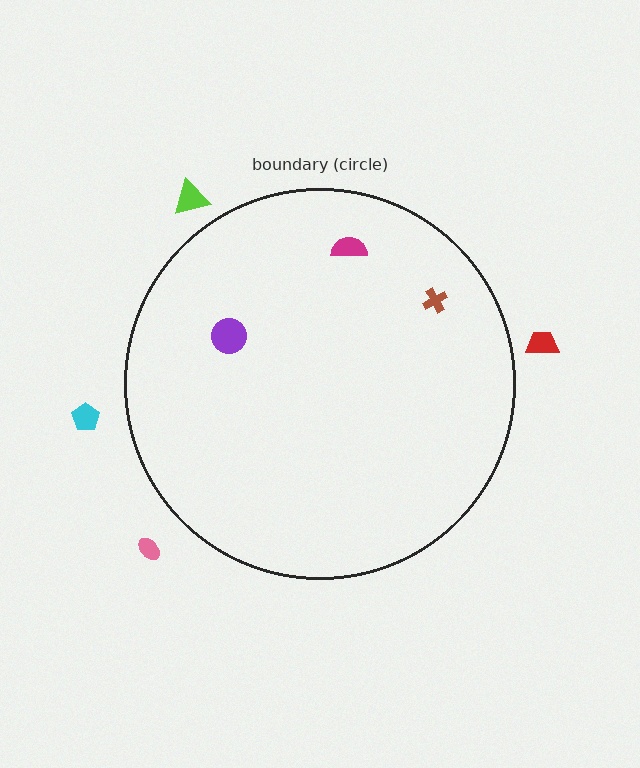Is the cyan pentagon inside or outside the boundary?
Outside.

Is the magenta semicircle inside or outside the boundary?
Inside.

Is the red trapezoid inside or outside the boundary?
Outside.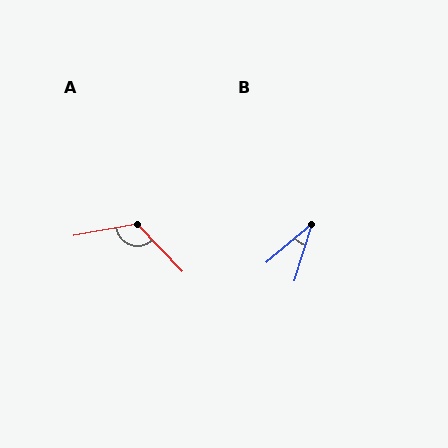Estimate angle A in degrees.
Approximately 123 degrees.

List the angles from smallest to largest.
B (33°), A (123°).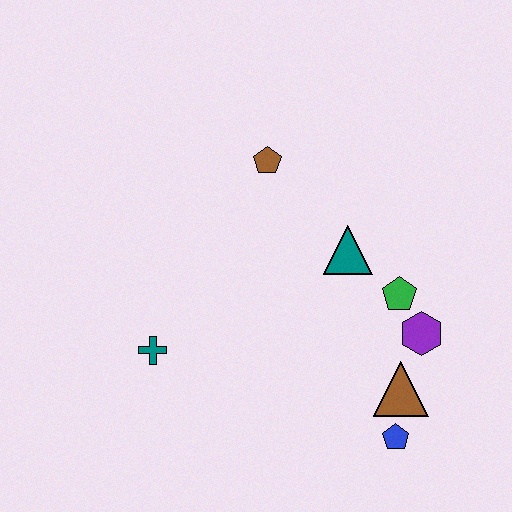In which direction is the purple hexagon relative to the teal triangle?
The purple hexagon is below the teal triangle.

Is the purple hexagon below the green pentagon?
Yes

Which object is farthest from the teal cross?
The purple hexagon is farthest from the teal cross.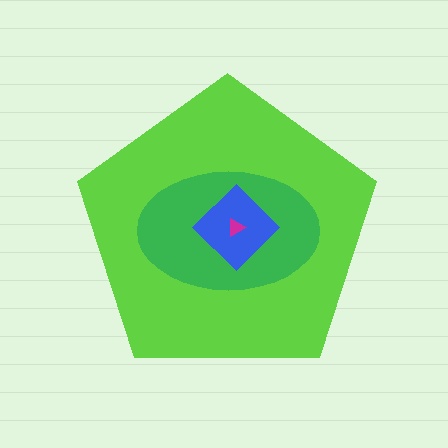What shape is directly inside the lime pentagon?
The green ellipse.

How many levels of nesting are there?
4.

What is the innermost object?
The magenta triangle.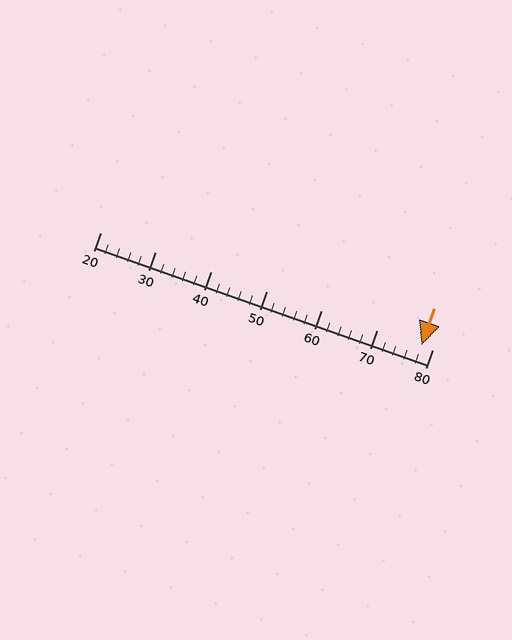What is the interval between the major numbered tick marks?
The major tick marks are spaced 10 units apart.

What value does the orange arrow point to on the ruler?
The orange arrow points to approximately 78.